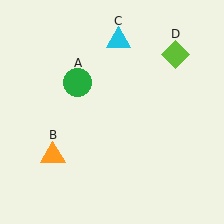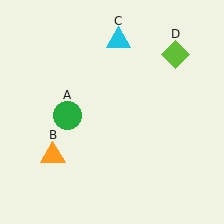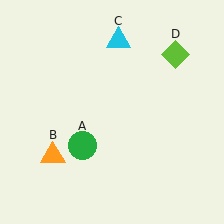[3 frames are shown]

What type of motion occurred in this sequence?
The green circle (object A) rotated counterclockwise around the center of the scene.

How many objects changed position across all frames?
1 object changed position: green circle (object A).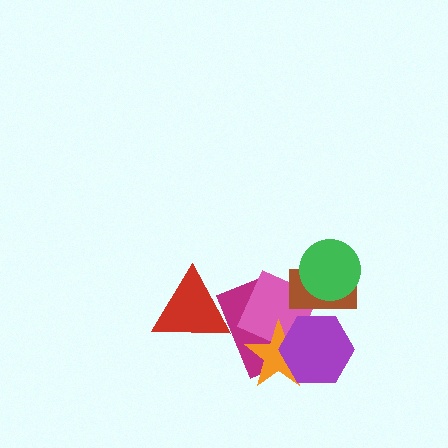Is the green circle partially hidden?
No, no other shape covers it.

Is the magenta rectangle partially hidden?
Yes, it is partially covered by another shape.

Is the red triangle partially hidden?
Yes, it is partially covered by another shape.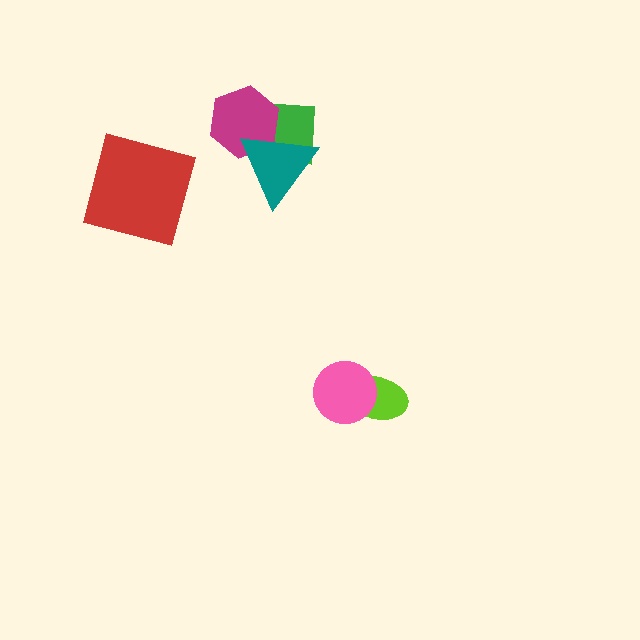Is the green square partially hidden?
Yes, it is partially covered by another shape.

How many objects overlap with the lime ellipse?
1 object overlaps with the lime ellipse.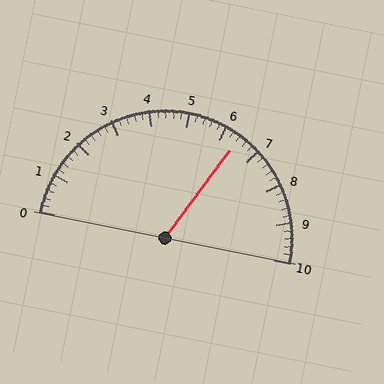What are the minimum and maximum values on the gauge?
The gauge ranges from 0 to 10.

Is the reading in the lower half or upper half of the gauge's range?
The reading is in the upper half of the range (0 to 10).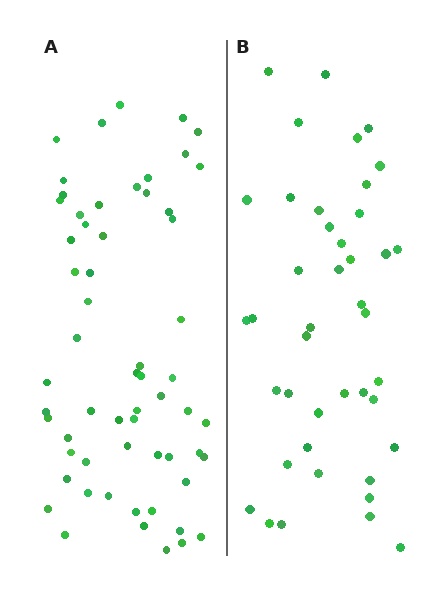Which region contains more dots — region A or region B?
Region A (the left region) has more dots.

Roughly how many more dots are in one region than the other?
Region A has approximately 20 more dots than region B.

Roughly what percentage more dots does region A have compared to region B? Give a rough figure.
About 45% more.